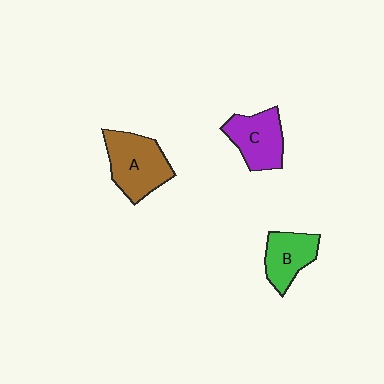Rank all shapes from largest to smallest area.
From largest to smallest: A (brown), C (purple), B (green).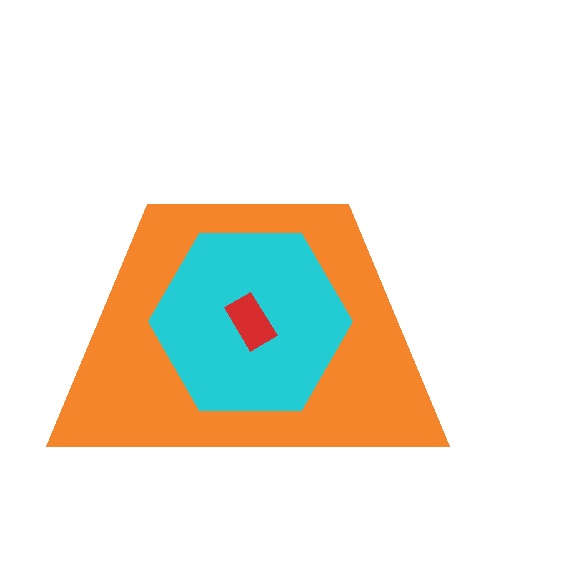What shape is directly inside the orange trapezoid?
The cyan hexagon.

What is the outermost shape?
The orange trapezoid.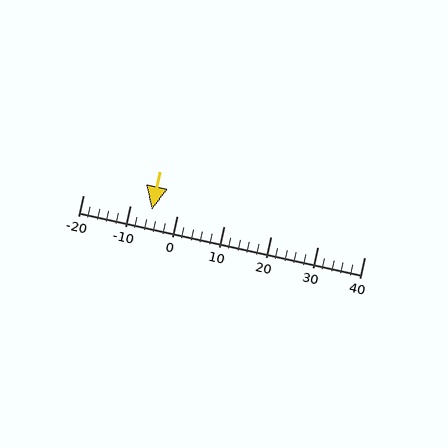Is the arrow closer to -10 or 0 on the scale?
The arrow is closer to -10.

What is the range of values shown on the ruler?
The ruler shows values from -20 to 40.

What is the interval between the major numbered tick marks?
The major tick marks are spaced 10 units apart.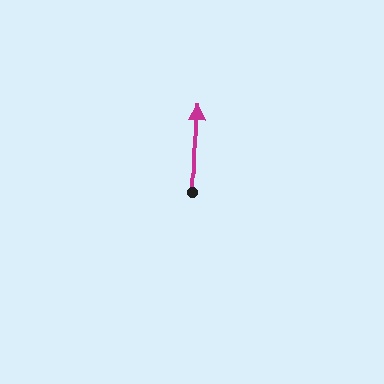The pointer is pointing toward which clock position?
Roughly 12 o'clock.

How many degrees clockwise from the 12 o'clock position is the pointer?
Approximately 2 degrees.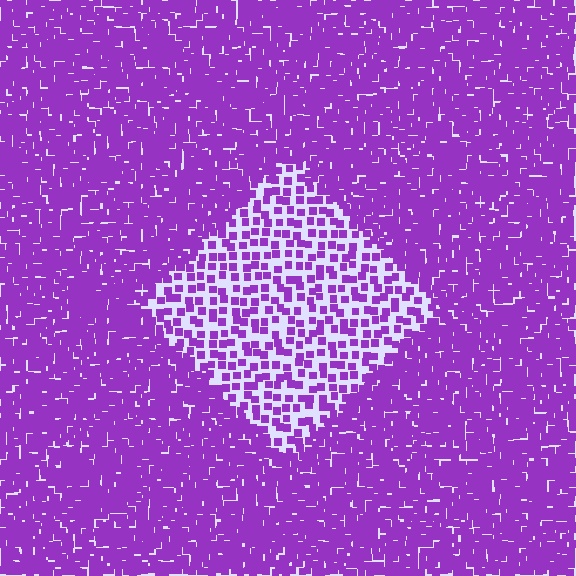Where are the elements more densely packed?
The elements are more densely packed outside the diamond boundary.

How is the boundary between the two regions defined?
The boundary is defined by a change in element density (approximately 2.6x ratio). All elements are the same color, size, and shape.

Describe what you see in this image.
The image contains small purple elements arranged at two different densities. A diamond-shaped region is visible where the elements are less densely packed than the surrounding area.